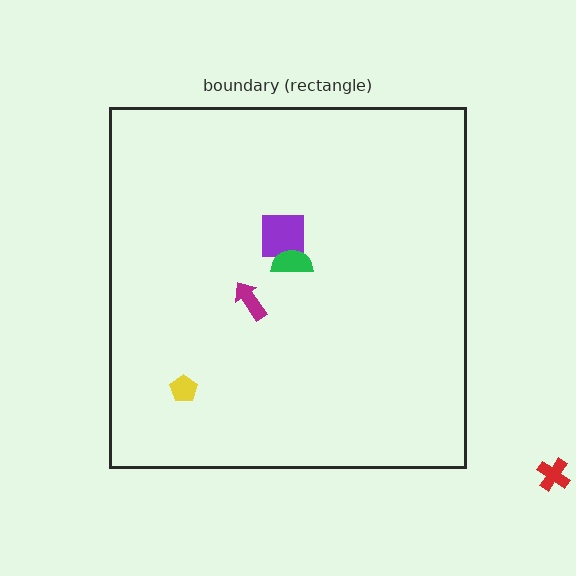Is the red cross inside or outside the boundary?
Outside.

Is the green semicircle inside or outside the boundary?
Inside.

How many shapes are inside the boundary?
4 inside, 1 outside.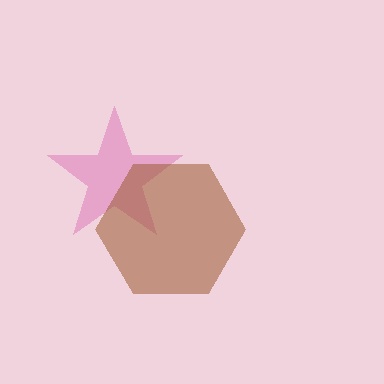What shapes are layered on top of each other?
The layered shapes are: a pink star, a brown hexagon.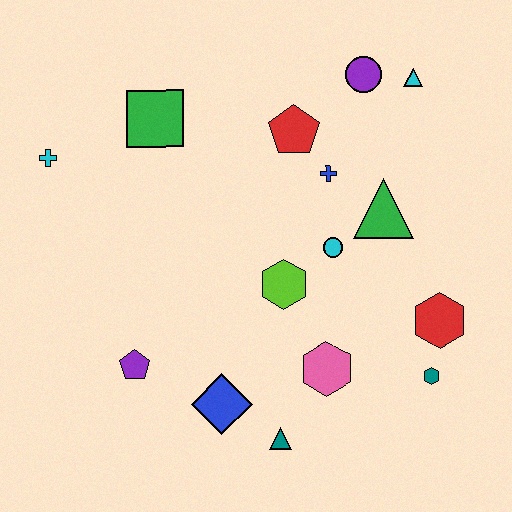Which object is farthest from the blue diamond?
The cyan triangle is farthest from the blue diamond.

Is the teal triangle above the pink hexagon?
No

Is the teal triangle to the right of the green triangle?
No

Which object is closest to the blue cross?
The red pentagon is closest to the blue cross.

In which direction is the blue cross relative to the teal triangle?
The blue cross is above the teal triangle.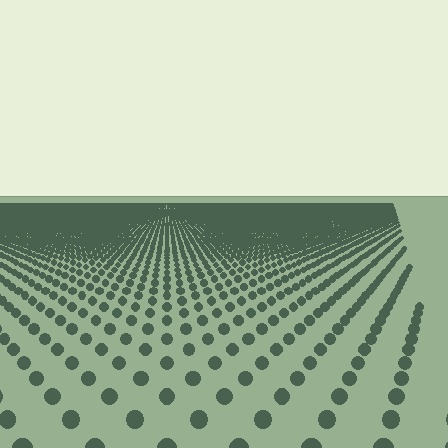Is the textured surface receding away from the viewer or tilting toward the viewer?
The surface is receding away from the viewer. Texture elements get smaller and denser toward the top.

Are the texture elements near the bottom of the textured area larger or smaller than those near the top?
Larger. Near the bottom, elements are closer to the viewer and appear at a bigger on-screen size.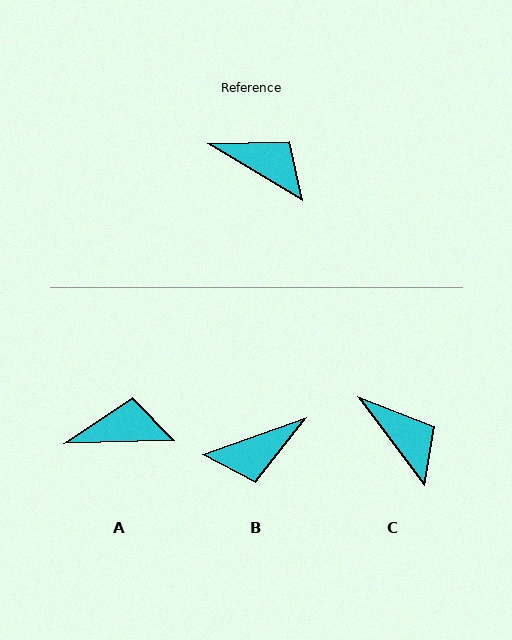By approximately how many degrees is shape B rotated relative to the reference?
Approximately 130 degrees clockwise.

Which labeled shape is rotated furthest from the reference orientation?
B, about 130 degrees away.